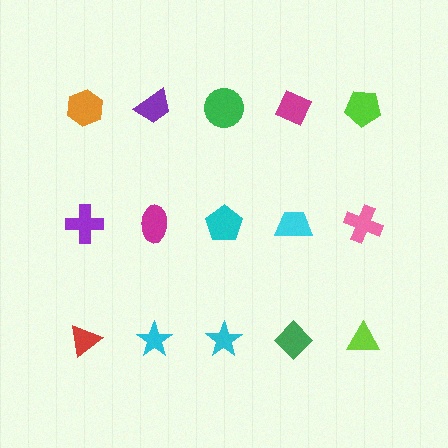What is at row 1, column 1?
An orange hexagon.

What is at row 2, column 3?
A cyan pentagon.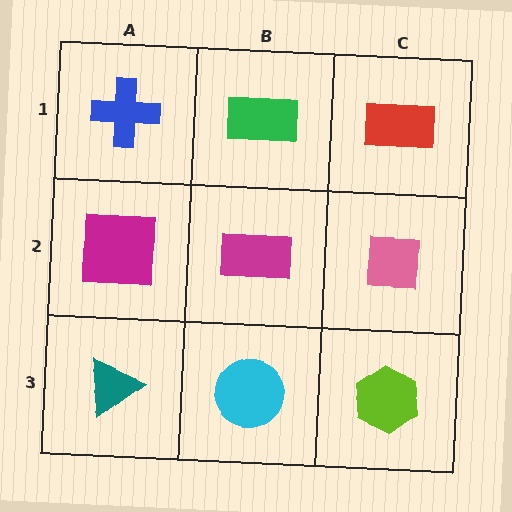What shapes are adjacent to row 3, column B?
A magenta rectangle (row 2, column B), a teal triangle (row 3, column A), a lime hexagon (row 3, column C).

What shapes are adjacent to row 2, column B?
A green rectangle (row 1, column B), a cyan circle (row 3, column B), a magenta square (row 2, column A), a pink square (row 2, column C).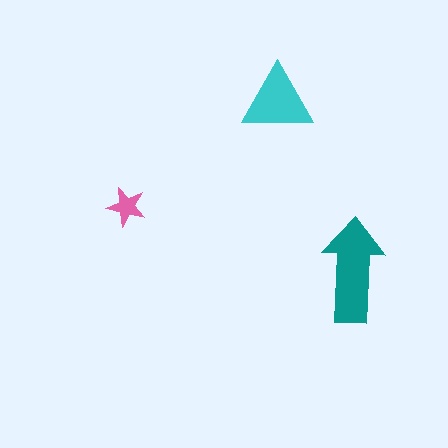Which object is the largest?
The teal arrow.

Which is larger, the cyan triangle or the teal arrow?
The teal arrow.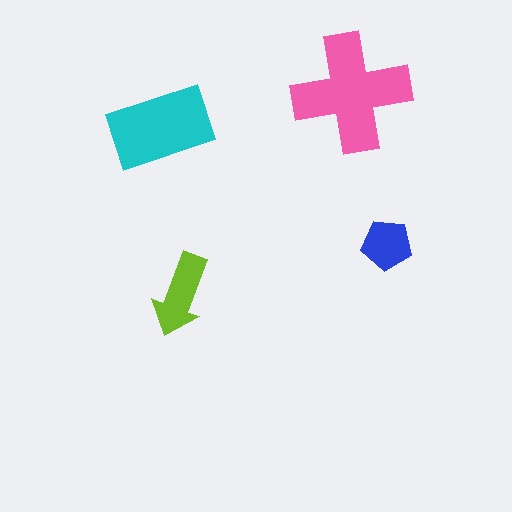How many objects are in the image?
There are 4 objects in the image.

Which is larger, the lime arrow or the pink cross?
The pink cross.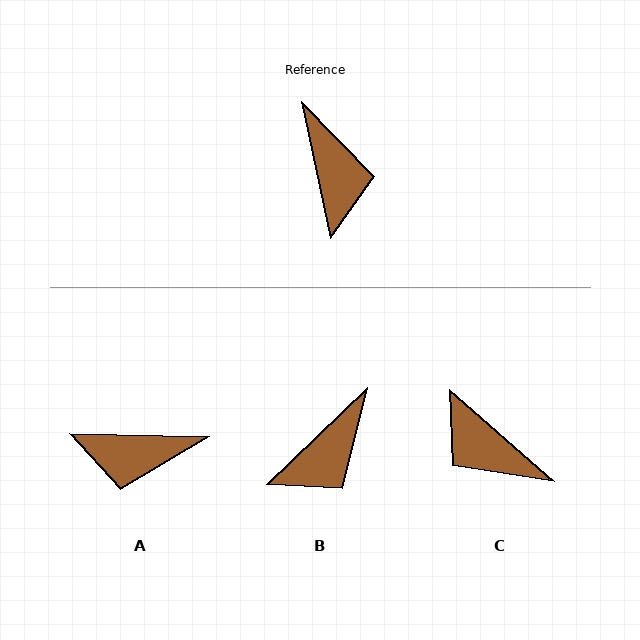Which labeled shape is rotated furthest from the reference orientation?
C, about 143 degrees away.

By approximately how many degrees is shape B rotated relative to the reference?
Approximately 58 degrees clockwise.